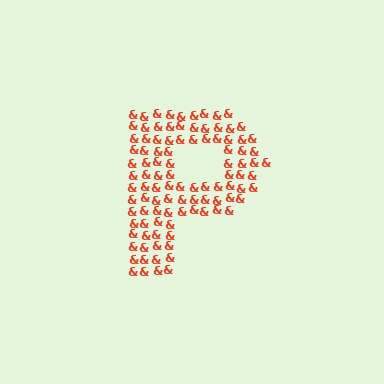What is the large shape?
The large shape is the letter P.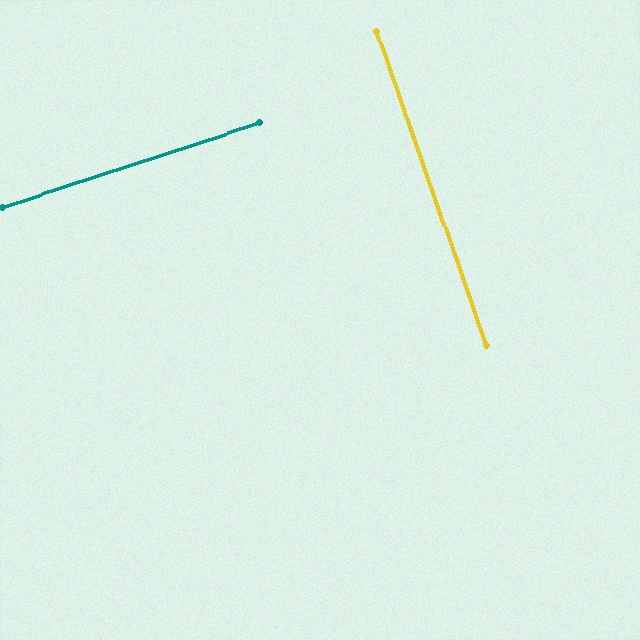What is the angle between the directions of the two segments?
Approximately 89 degrees.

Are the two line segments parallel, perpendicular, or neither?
Perpendicular — they meet at approximately 89°.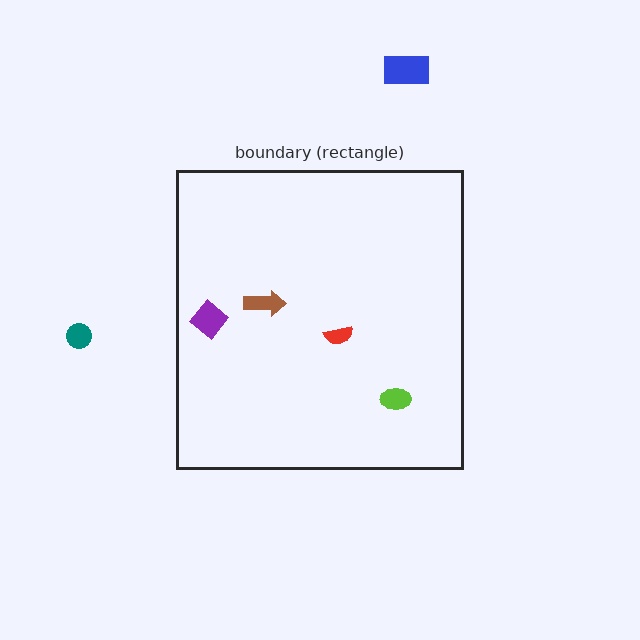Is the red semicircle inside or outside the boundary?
Inside.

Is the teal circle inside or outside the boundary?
Outside.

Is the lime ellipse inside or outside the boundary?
Inside.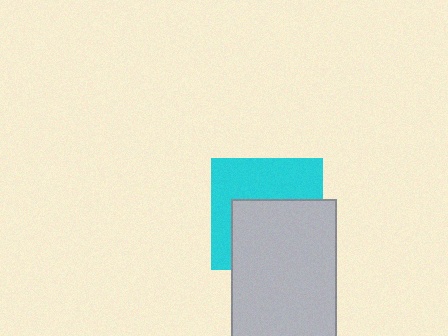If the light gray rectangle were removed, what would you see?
You would see the complete cyan square.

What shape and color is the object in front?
The object in front is a light gray rectangle.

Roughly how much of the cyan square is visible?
About half of it is visible (roughly 49%).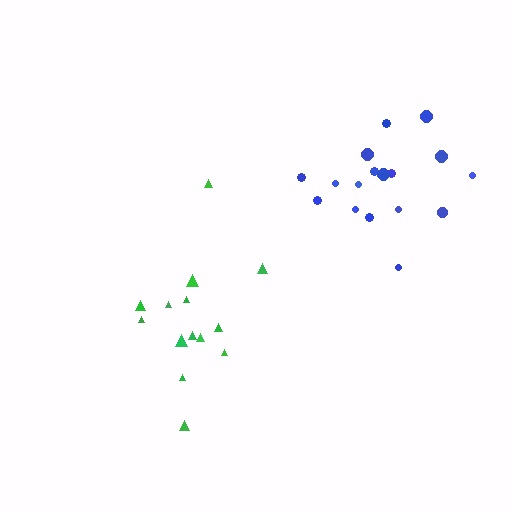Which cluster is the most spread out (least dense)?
Green.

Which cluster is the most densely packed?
Blue.